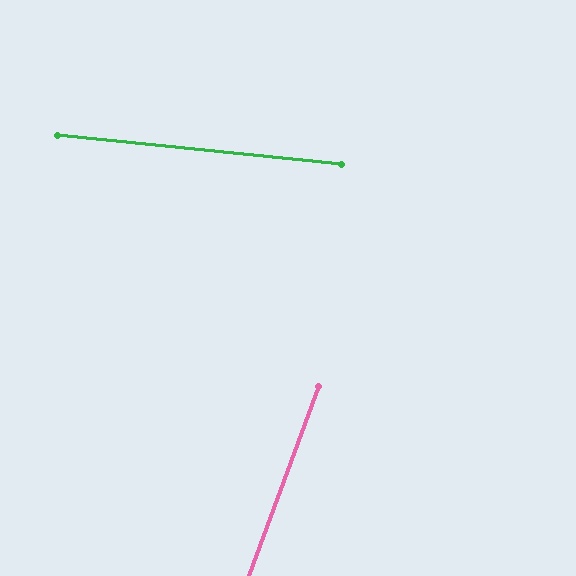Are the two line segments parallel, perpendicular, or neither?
Neither parallel nor perpendicular — they differ by about 76°.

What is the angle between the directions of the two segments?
Approximately 76 degrees.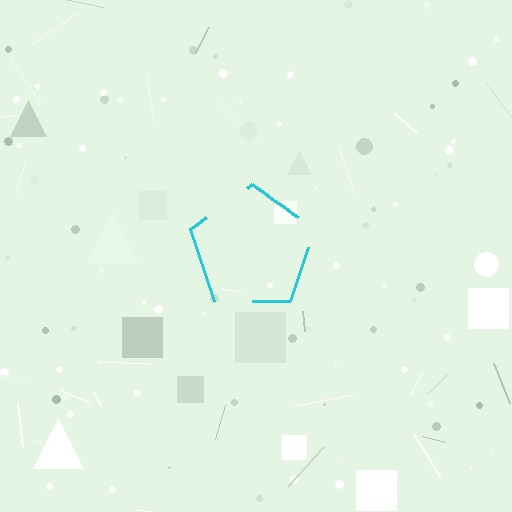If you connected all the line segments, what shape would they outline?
They would outline a pentagon.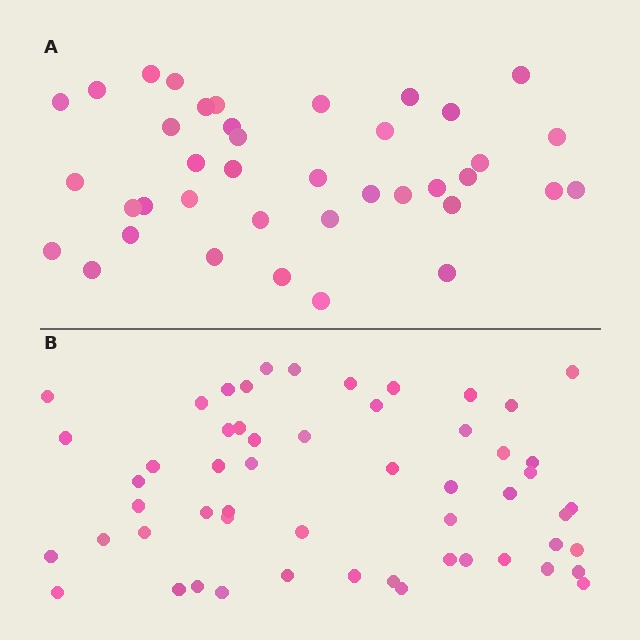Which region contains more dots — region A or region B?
Region B (the bottom region) has more dots.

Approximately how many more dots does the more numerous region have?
Region B has approximately 15 more dots than region A.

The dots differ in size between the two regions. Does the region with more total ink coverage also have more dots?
No. Region A has more total ink coverage because its dots are larger, but region B actually contains more individual dots. Total area can be misleading — the number of items is what matters here.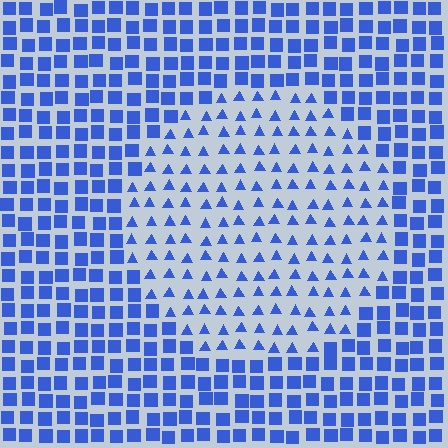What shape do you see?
I see a circle.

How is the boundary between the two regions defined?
The boundary is defined by a change in element shape: triangles inside vs. squares outside. All elements share the same color and spacing.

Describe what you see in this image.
The image is filled with small blue elements arranged in a uniform grid. A circle-shaped region contains triangles, while the surrounding area contains squares. The boundary is defined purely by the change in element shape.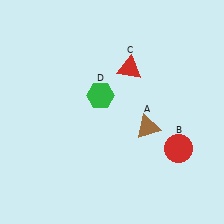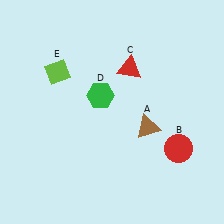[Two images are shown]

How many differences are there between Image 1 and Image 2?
There is 1 difference between the two images.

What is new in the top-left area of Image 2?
A lime diamond (E) was added in the top-left area of Image 2.